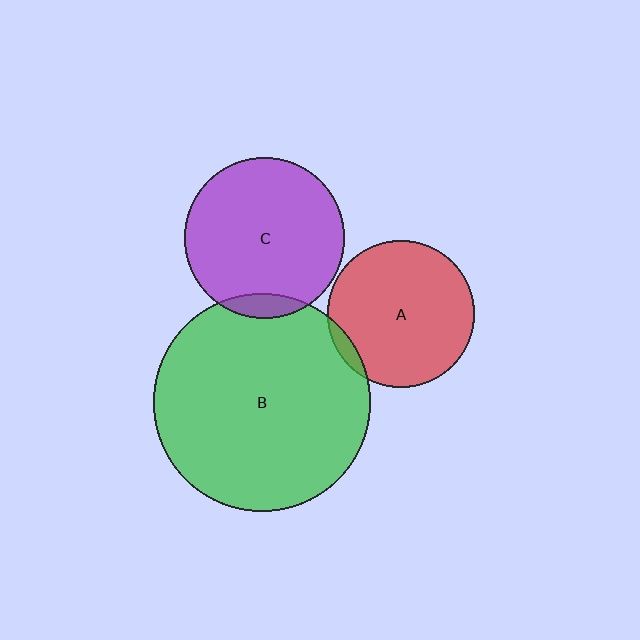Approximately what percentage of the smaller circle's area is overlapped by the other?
Approximately 10%.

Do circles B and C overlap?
Yes.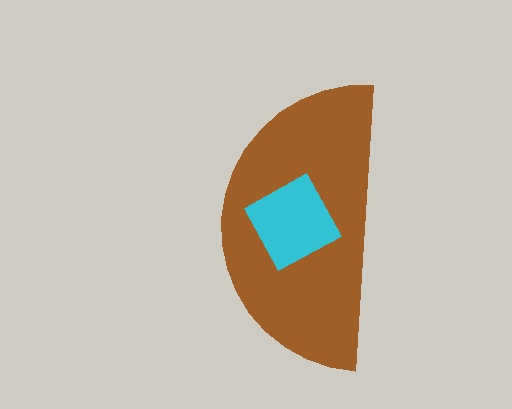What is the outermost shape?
The brown semicircle.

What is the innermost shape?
The cyan square.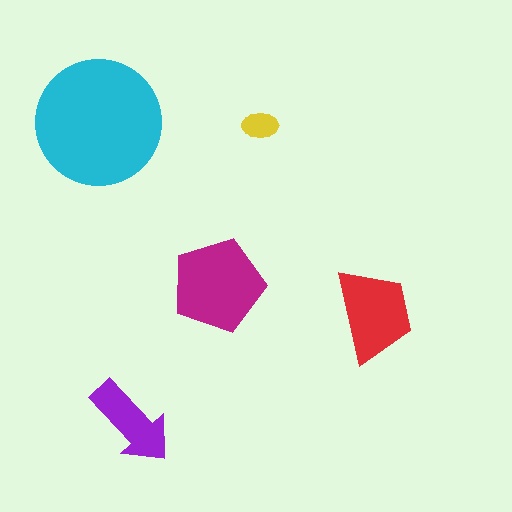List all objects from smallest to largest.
The yellow ellipse, the purple arrow, the red trapezoid, the magenta pentagon, the cyan circle.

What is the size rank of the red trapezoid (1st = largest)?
3rd.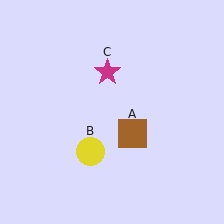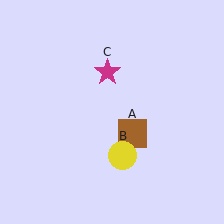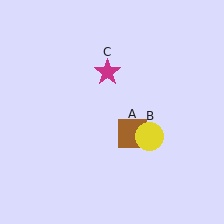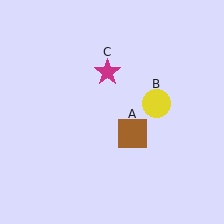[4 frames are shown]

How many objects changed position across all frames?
1 object changed position: yellow circle (object B).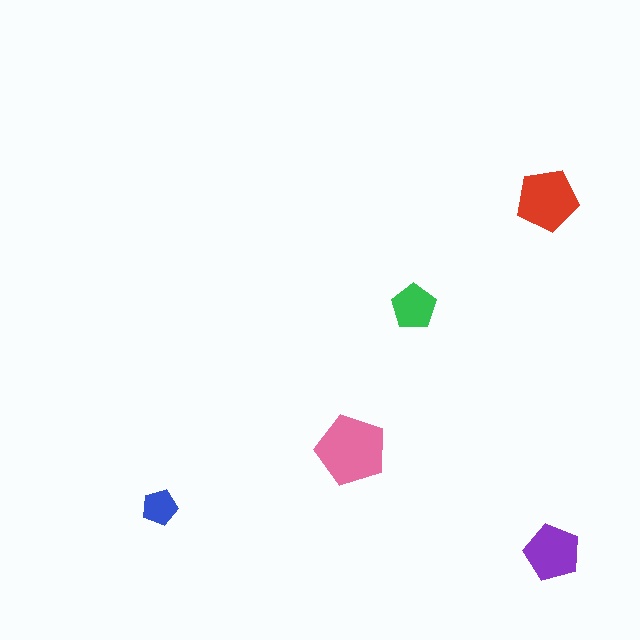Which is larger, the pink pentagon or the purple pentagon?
The pink one.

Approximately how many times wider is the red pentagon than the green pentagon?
About 1.5 times wider.